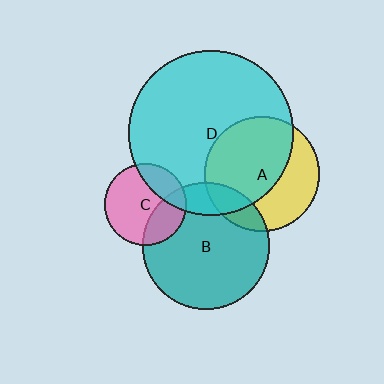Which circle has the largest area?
Circle D (cyan).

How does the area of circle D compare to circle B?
Approximately 1.7 times.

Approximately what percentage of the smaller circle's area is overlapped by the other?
Approximately 15%.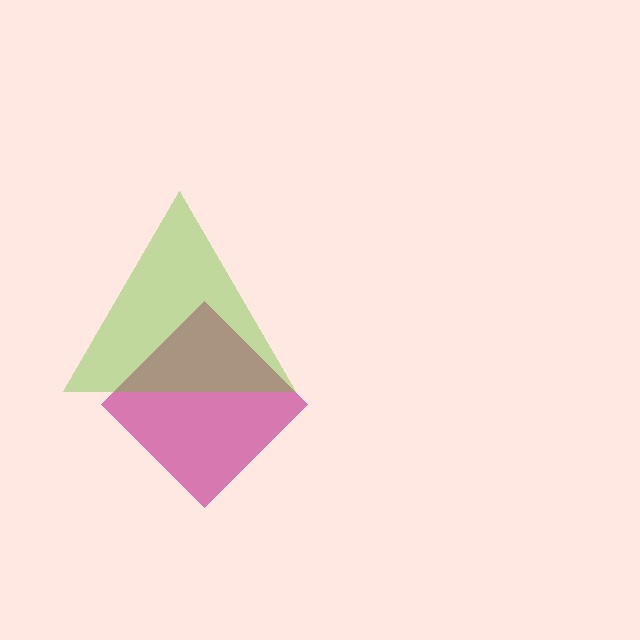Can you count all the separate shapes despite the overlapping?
Yes, there are 2 separate shapes.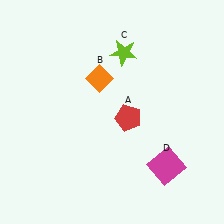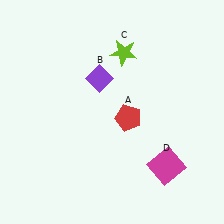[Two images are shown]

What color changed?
The diamond (B) changed from orange in Image 1 to purple in Image 2.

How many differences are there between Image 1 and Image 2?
There is 1 difference between the two images.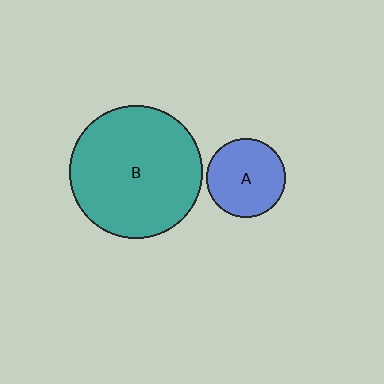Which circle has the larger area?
Circle B (teal).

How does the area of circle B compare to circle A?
Approximately 2.8 times.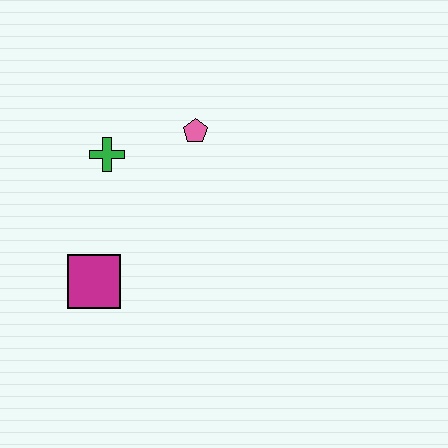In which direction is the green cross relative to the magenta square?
The green cross is above the magenta square.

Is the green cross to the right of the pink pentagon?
No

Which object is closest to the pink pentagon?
The green cross is closest to the pink pentagon.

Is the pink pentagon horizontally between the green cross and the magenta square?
No